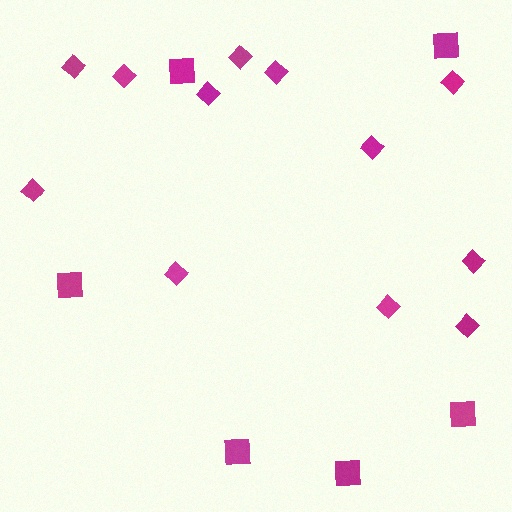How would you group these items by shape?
There are 2 groups: one group of diamonds (12) and one group of squares (6).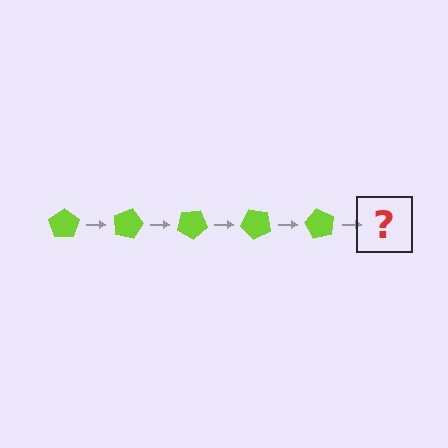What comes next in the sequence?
The next element should be a lime pentagon rotated 75 degrees.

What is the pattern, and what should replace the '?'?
The pattern is that the pentagon rotates 15 degrees each step. The '?' should be a lime pentagon rotated 75 degrees.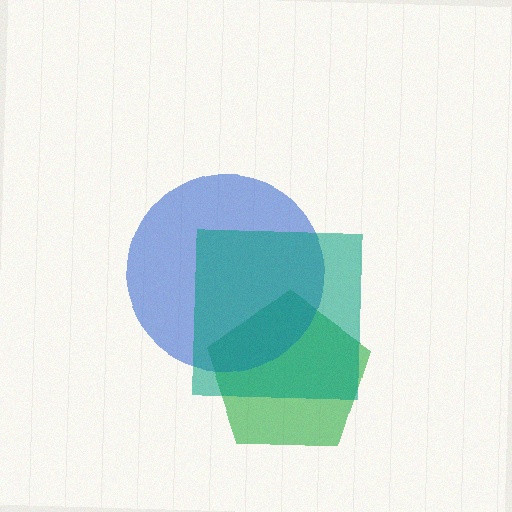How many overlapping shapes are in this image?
There are 3 overlapping shapes in the image.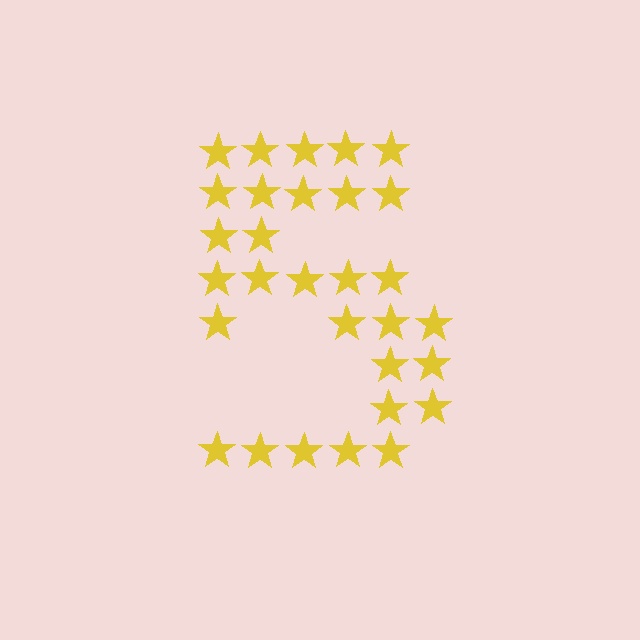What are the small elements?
The small elements are stars.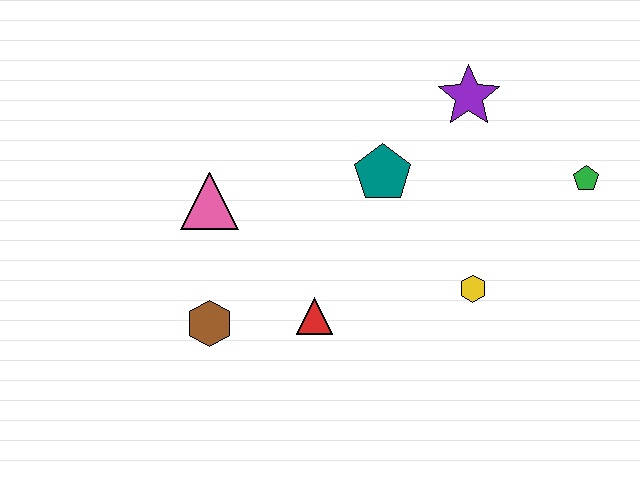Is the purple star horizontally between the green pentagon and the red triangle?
Yes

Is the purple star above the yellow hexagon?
Yes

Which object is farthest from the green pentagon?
The brown hexagon is farthest from the green pentagon.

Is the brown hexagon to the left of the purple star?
Yes